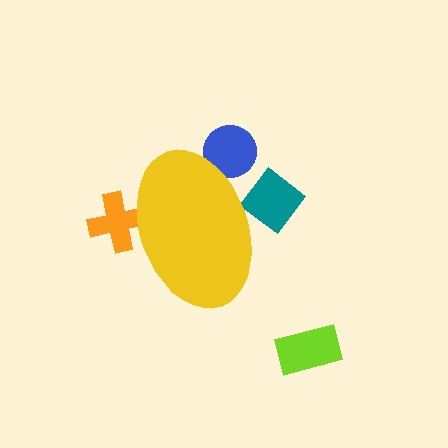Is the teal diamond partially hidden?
Yes, the teal diamond is partially hidden behind the yellow ellipse.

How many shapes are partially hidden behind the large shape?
3 shapes are partially hidden.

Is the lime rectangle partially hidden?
No, the lime rectangle is fully visible.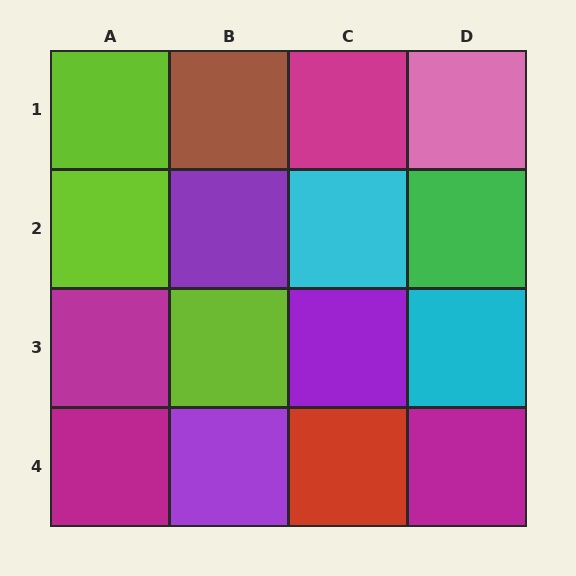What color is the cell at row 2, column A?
Lime.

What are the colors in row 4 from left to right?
Magenta, purple, red, magenta.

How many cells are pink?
1 cell is pink.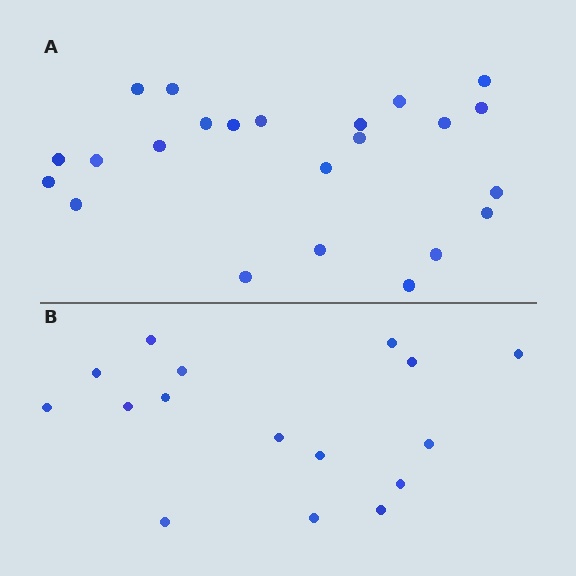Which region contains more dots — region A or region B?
Region A (the top region) has more dots.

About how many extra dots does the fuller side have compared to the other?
Region A has roughly 8 or so more dots than region B.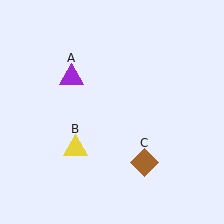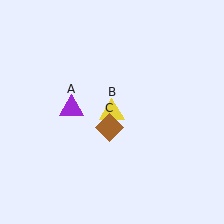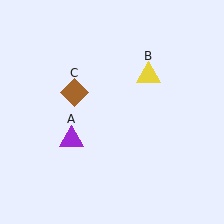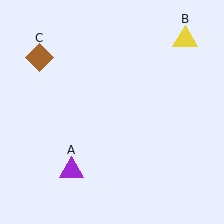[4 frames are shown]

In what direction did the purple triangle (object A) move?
The purple triangle (object A) moved down.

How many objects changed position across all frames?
3 objects changed position: purple triangle (object A), yellow triangle (object B), brown diamond (object C).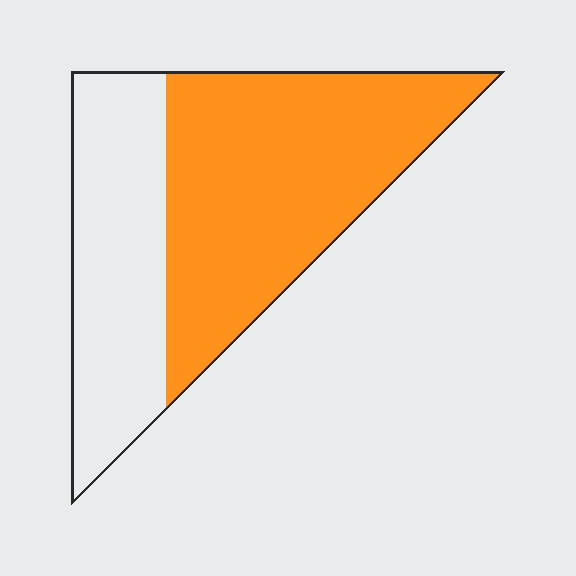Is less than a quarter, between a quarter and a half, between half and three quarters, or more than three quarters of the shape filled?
Between half and three quarters.